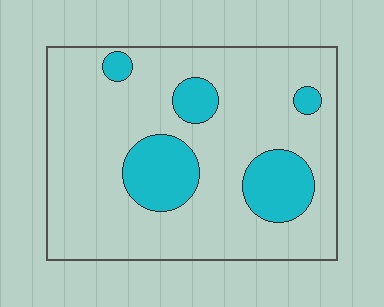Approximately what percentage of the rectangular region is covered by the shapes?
Approximately 20%.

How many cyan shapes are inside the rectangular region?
5.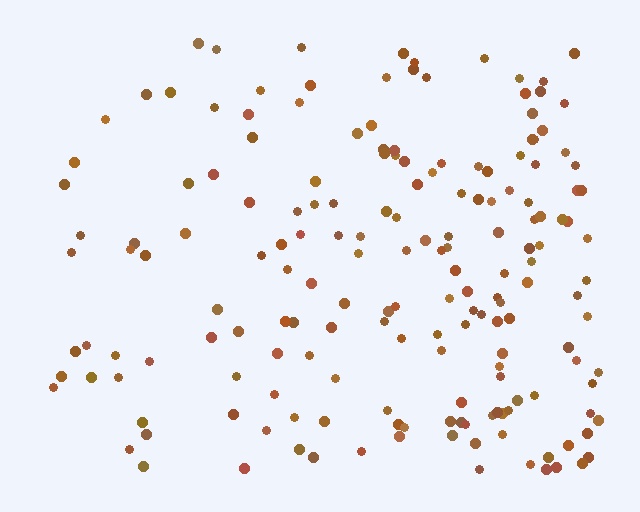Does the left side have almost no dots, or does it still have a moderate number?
Still a moderate number, just noticeably fewer than the right.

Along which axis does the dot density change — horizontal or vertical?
Horizontal.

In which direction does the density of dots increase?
From left to right, with the right side densest.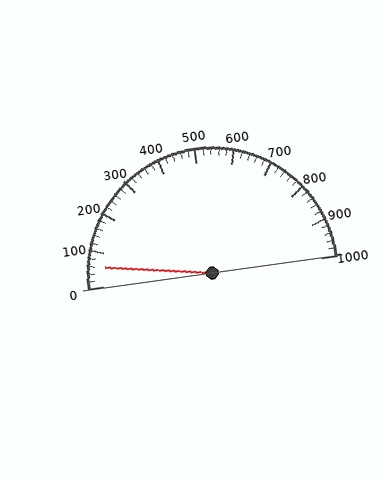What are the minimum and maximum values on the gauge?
The gauge ranges from 0 to 1000.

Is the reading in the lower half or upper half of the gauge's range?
The reading is in the lower half of the range (0 to 1000).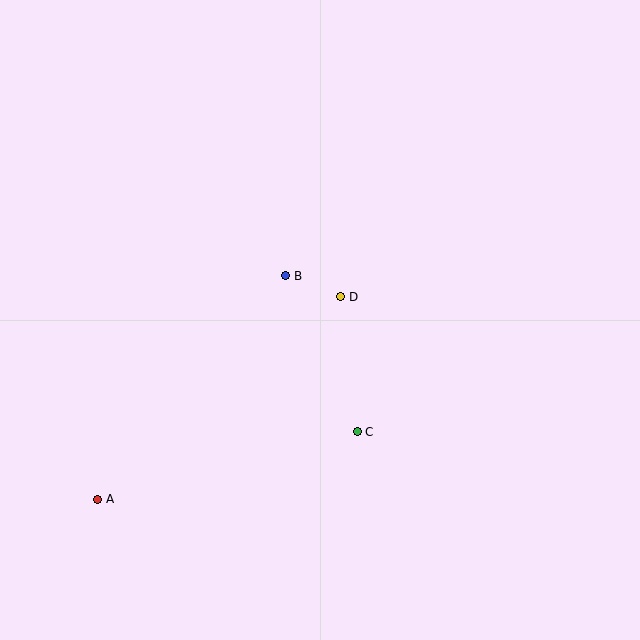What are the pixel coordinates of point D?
Point D is at (341, 297).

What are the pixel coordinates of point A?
Point A is at (98, 499).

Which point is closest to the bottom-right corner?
Point C is closest to the bottom-right corner.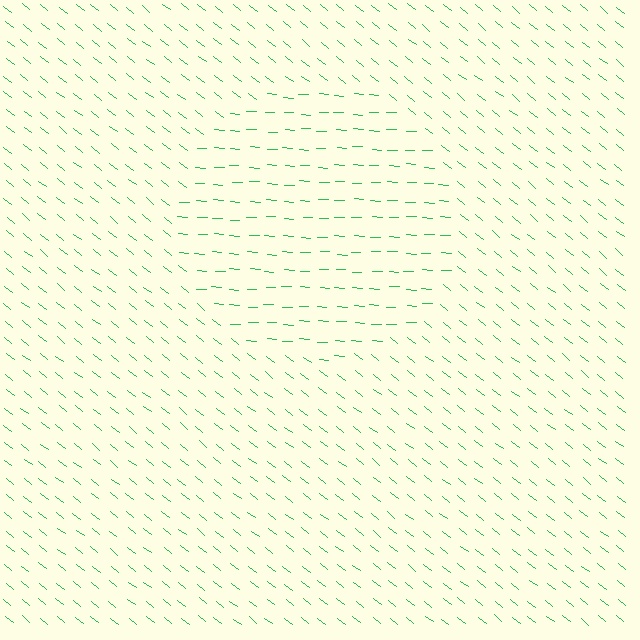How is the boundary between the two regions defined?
The boundary is defined purely by a change in line orientation (approximately 35 degrees difference). All lines are the same color and thickness.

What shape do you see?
I see a circle.